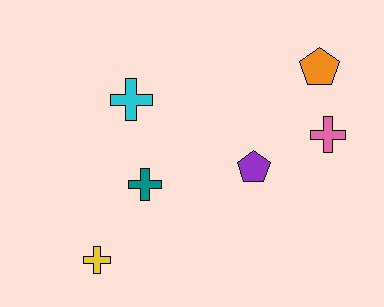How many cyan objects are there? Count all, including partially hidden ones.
There is 1 cyan object.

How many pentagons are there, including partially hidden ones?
There are 2 pentagons.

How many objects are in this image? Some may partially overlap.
There are 6 objects.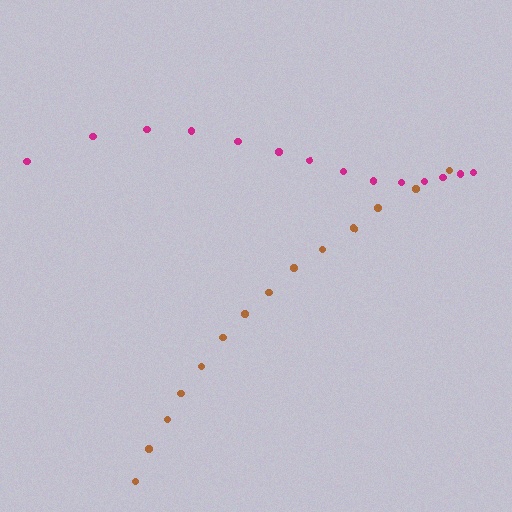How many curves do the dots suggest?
There are 2 distinct paths.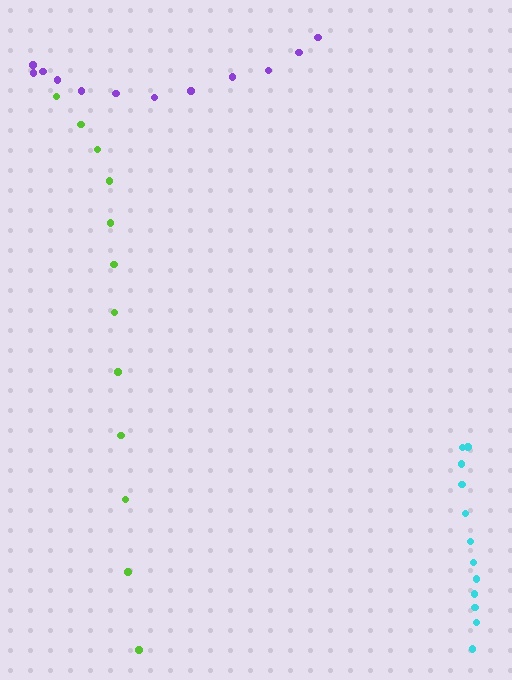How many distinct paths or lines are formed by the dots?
There are 3 distinct paths.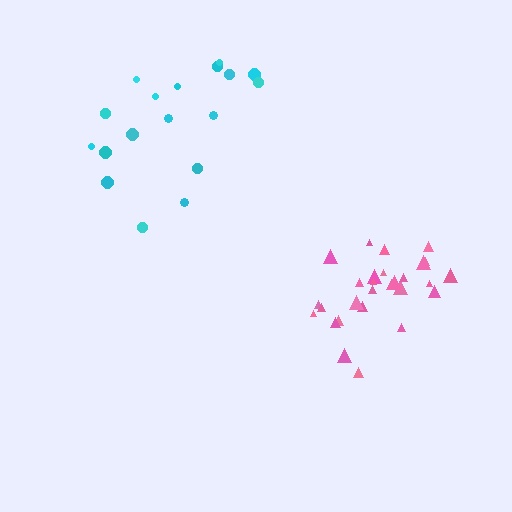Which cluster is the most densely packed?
Pink.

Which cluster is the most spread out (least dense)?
Cyan.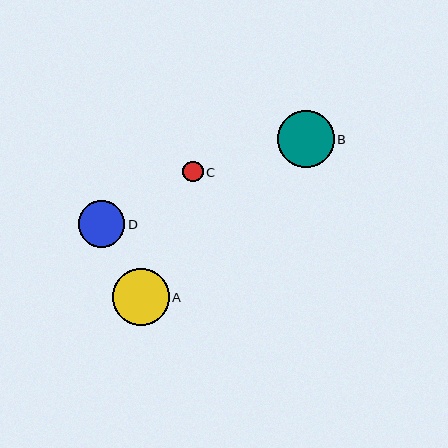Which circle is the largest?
Circle A is the largest with a size of approximately 57 pixels.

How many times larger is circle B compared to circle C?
Circle B is approximately 2.8 times the size of circle C.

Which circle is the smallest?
Circle C is the smallest with a size of approximately 21 pixels.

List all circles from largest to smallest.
From largest to smallest: A, B, D, C.